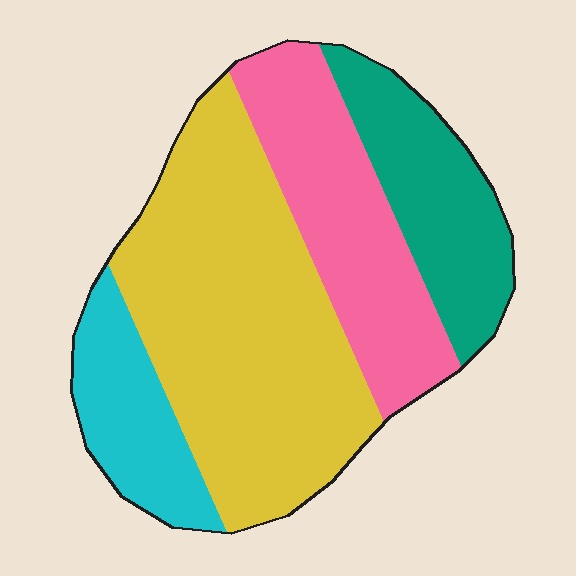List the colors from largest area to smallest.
From largest to smallest: yellow, pink, teal, cyan.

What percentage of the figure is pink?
Pink takes up about one quarter (1/4) of the figure.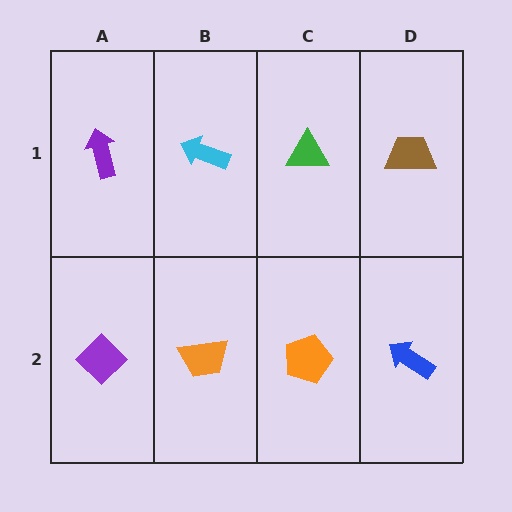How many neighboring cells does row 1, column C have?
3.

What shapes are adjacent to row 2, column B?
A cyan arrow (row 1, column B), a purple diamond (row 2, column A), an orange pentagon (row 2, column C).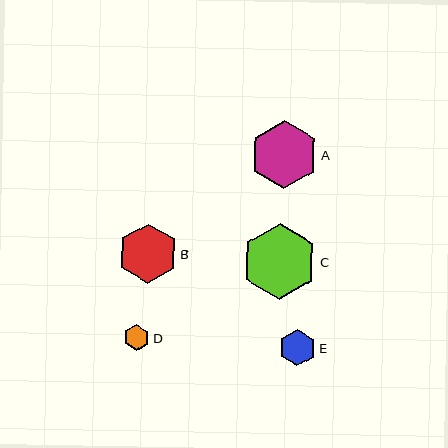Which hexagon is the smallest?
Hexagon D is the smallest with a size of approximately 26 pixels.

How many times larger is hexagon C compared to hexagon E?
Hexagon C is approximately 2.1 times the size of hexagon E.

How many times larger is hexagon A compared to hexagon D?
Hexagon A is approximately 2.6 times the size of hexagon D.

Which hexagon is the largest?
Hexagon C is the largest with a size of approximately 76 pixels.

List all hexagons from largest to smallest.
From largest to smallest: C, A, B, E, D.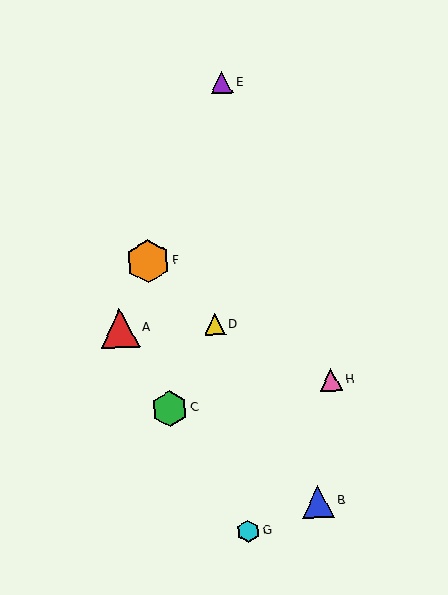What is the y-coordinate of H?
Object H is at y≈380.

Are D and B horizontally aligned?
No, D is at y≈324 and B is at y≈502.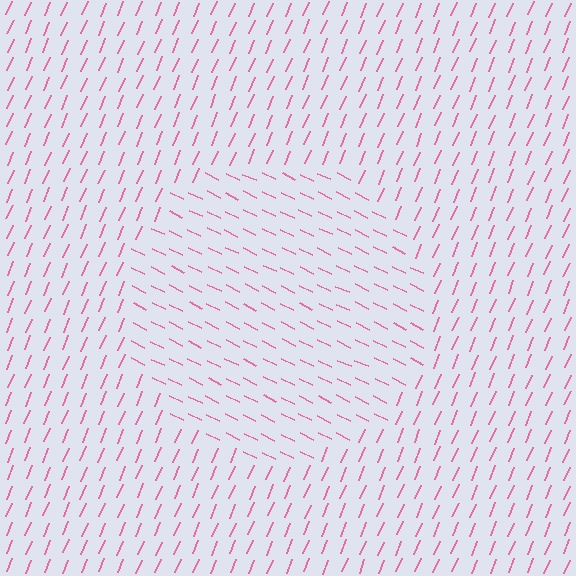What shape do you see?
I see a circle.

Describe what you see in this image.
The image is filled with small pink line segments. A circle region in the image has lines oriented differently from the surrounding lines, creating a visible texture boundary.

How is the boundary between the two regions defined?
The boundary is defined purely by a change in line orientation (approximately 87 degrees difference). All lines are the same color and thickness.